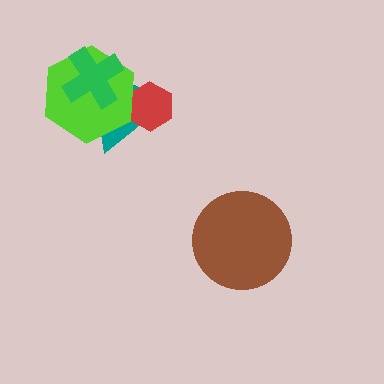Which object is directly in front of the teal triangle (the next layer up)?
The red hexagon is directly in front of the teal triangle.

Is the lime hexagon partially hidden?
Yes, it is partially covered by another shape.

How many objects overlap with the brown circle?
0 objects overlap with the brown circle.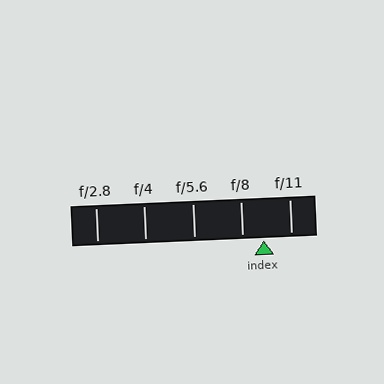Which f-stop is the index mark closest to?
The index mark is closest to f/8.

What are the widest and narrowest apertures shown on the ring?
The widest aperture shown is f/2.8 and the narrowest is f/11.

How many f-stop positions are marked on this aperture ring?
There are 5 f-stop positions marked.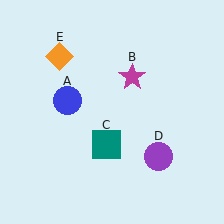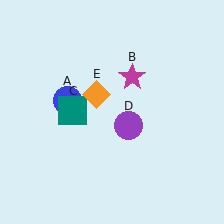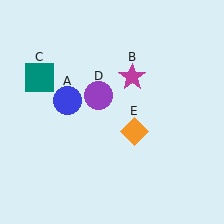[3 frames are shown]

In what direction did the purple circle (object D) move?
The purple circle (object D) moved up and to the left.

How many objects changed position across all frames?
3 objects changed position: teal square (object C), purple circle (object D), orange diamond (object E).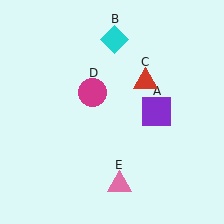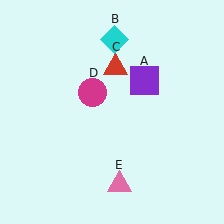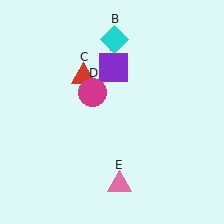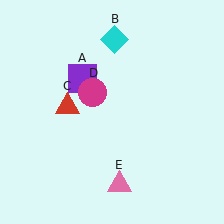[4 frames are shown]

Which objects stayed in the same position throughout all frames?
Cyan diamond (object B) and magenta circle (object D) and pink triangle (object E) remained stationary.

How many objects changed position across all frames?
2 objects changed position: purple square (object A), red triangle (object C).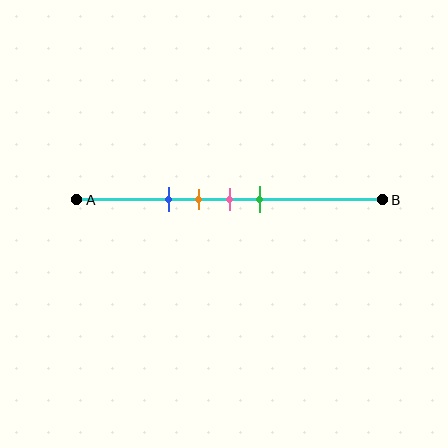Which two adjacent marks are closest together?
The orange and pink marks are the closest adjacent pair.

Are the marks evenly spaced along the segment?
Yes, the marks are approximately evenly spaced.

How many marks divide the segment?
There are 4 marks dividing the segment.